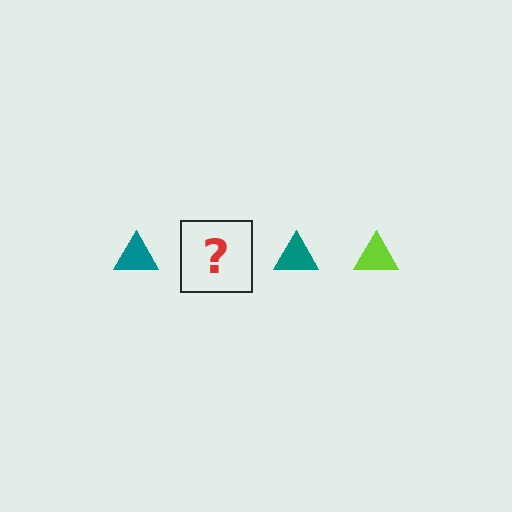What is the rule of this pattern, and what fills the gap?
The rule is that the pattern cycles through teal, lime triangles. The gap should be filled with a lime triangle.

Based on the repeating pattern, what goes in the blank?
The blank should be a lime triangle.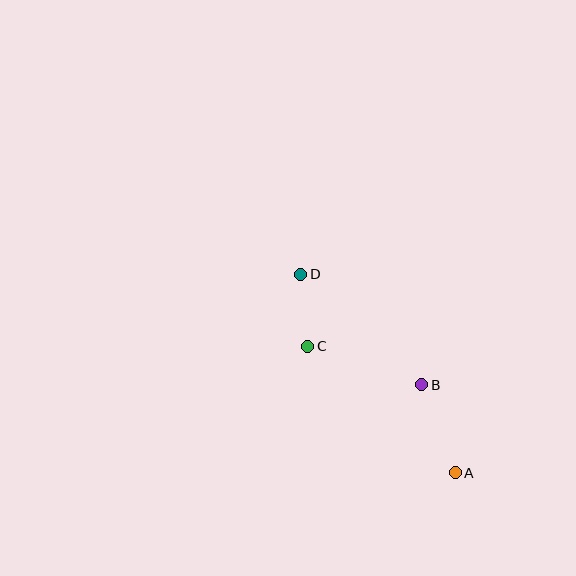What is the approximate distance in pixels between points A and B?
The distance between A and B is approximately 94 pixels.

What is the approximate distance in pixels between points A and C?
The distance between A and C is approximately 194 pixels.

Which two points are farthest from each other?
Points A and D are farthest from each other.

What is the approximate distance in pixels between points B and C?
The distance between B and C is approximately 120 pixels.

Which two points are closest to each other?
Points C and D are closest to each other.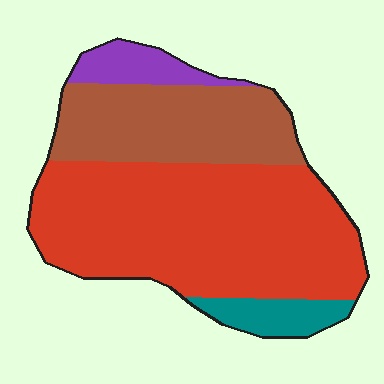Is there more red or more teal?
Red.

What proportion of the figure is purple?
Purple takes up about one tenth (1/10) of the figure.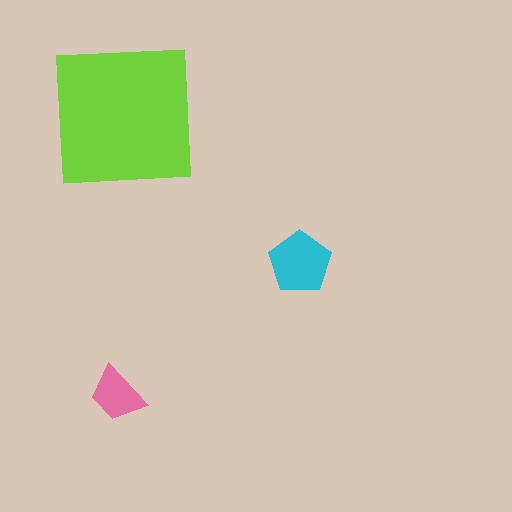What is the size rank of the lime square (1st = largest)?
1st.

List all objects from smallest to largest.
The pink trapezoid, the cyan pentagon, the lime square.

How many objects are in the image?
There are 3 objects in the image.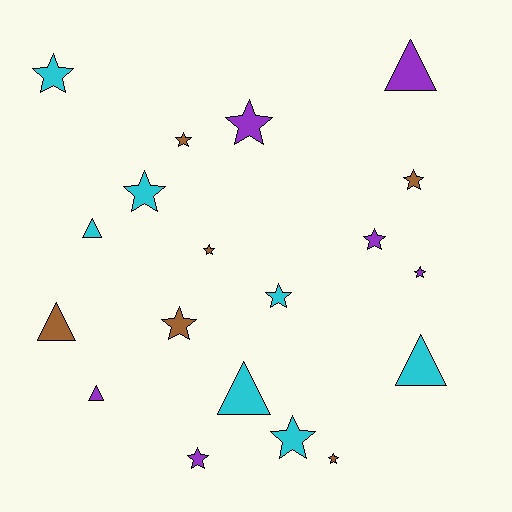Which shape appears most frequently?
Star, with 13 objects.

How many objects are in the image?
There are 19 objects.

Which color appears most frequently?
Cyan, with 7 objects.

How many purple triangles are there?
There are 2 purple triangles.